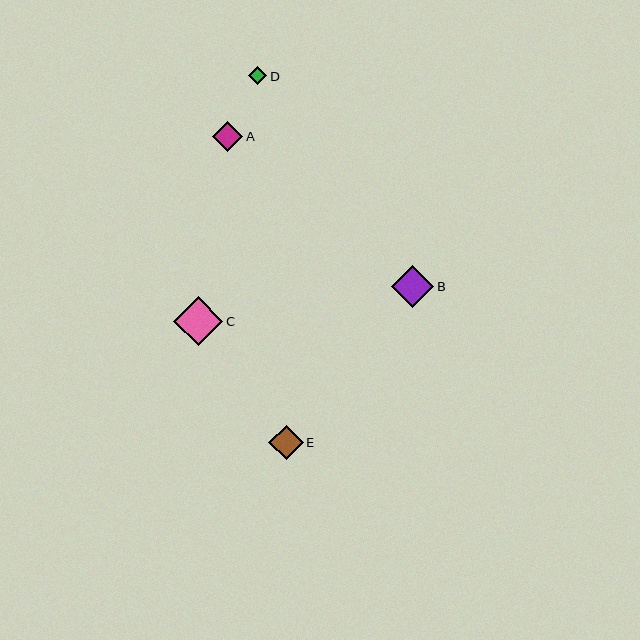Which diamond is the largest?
Diamond C is the largest with a size of approximately 49 pixels.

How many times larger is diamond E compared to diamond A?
Diamond E is approximately 1.1 times the size of diamond A.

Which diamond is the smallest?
Diamond D is the smallest with a size of approximately 18 pixels.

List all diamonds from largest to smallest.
From largest to smallest: C, B, E, A, D.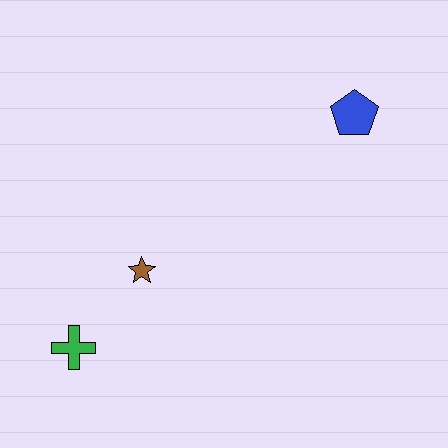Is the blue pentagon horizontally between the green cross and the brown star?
No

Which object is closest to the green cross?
The brown star is closest to the green cross.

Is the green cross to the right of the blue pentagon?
No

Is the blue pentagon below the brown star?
No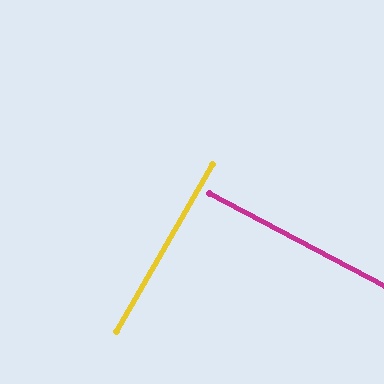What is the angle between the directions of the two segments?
Approximately 88 degrees.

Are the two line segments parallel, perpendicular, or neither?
Perpendicular — they meet at approximately 88°.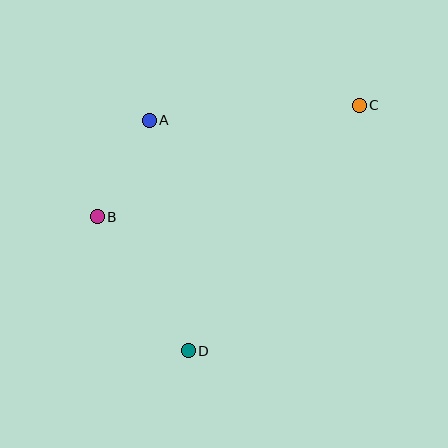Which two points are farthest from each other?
Points C and D are farthest from each other.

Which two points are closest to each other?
Points A and B are closest to each other.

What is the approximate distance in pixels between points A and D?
The distance between A and D is approximately 234 pixels.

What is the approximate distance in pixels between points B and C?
The distance between B and C is approximately 285 pixels.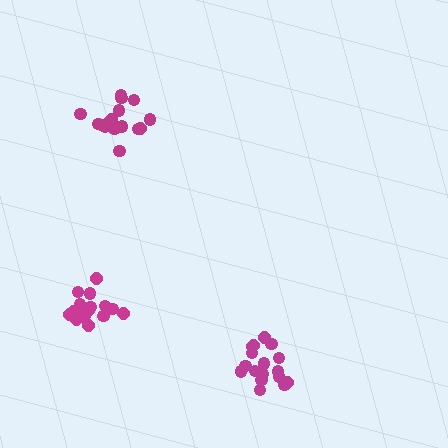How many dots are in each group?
Group 1: 16 dots, Group 2: 19 dots, Group 3: 16 dots (51 total).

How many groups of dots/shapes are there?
There are 3 groups.